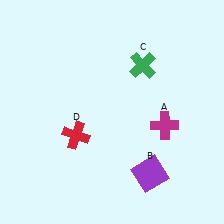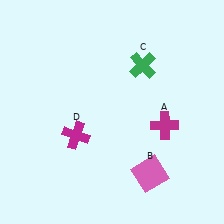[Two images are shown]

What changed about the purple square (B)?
In Image 1, B is purple. In Image 2, it changed to pink.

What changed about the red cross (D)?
In Image 1, D is red. In Image 2, it changed to magenta.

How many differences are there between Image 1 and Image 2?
There are 2 differences between the two images.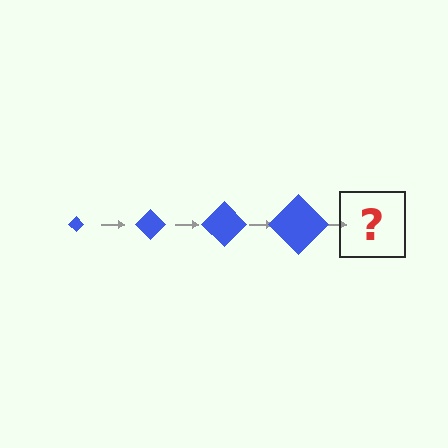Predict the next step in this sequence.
The next step is a blue diamond, larger than the previous one.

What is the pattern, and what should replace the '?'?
The pattern is that the diamond gets progressively larger each step. The '?' should be a blue diamond, larger than the previous one.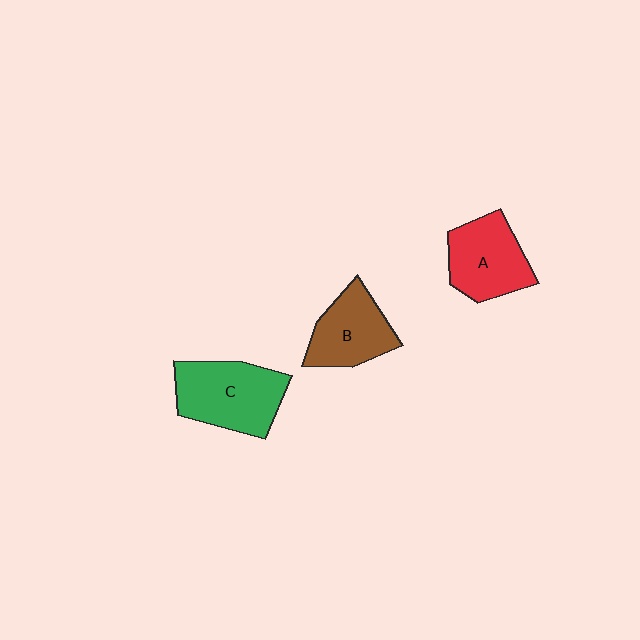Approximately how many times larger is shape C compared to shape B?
Approximately 1.3 times.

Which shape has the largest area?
Shape C (green).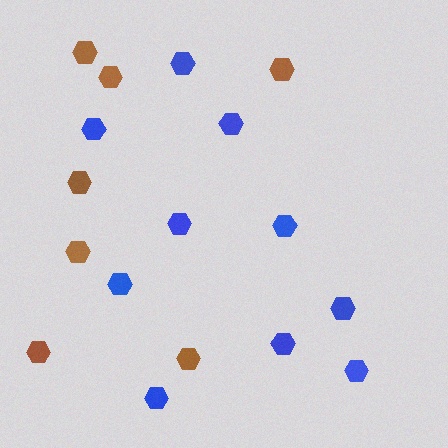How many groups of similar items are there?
There are 2 groups: one group of blue hexagons (10) and one group of brown hexagons (7).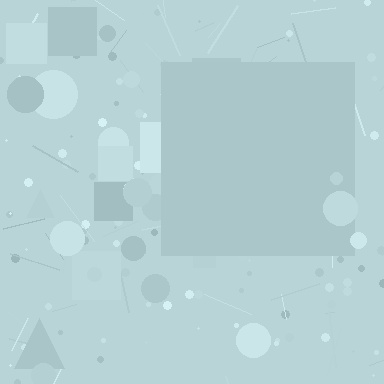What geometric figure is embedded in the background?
A square is embedded in the background.